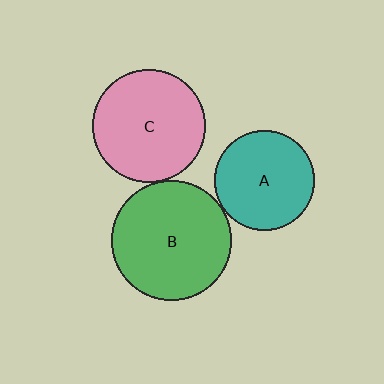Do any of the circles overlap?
No, none of the circles overlap.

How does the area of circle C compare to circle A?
Approximately 1.3 times.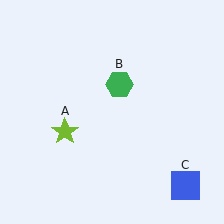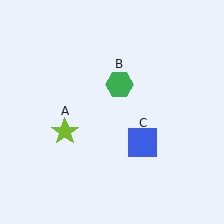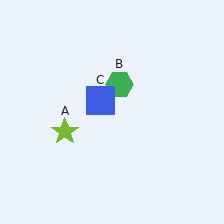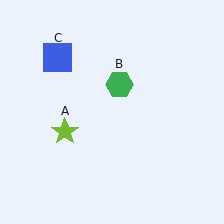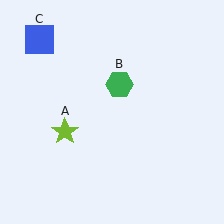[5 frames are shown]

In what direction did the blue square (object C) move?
The blue square (object C) moved up and to the left.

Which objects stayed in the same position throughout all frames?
Lime star (object A) and green hexagon (object B) remained stationary.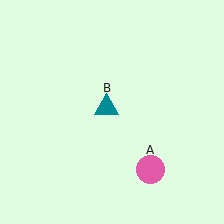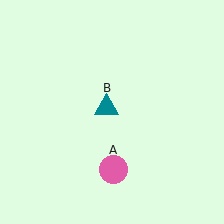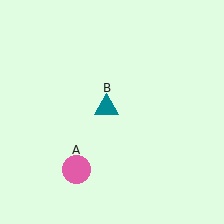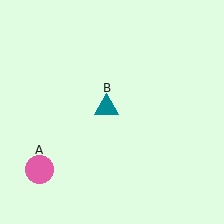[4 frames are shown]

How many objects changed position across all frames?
1 object changed position: pink circle (object A).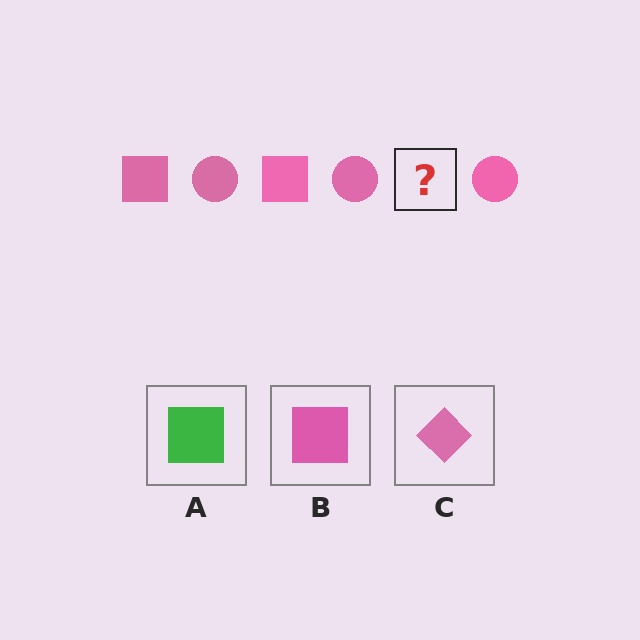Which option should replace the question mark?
Option B.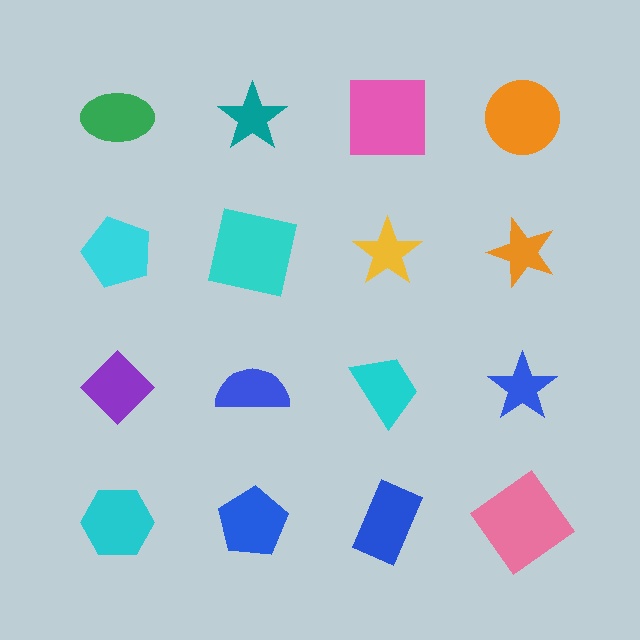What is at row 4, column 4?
A pink diamond.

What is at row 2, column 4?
An orange star.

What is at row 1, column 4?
An orange circle.